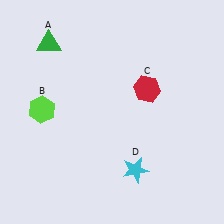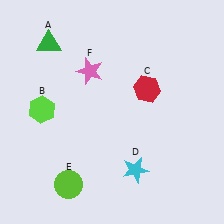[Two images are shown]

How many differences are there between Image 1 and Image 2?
There are 2 differences between the two images.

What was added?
A lime circle (E), a pink star (F) were added in Image 2.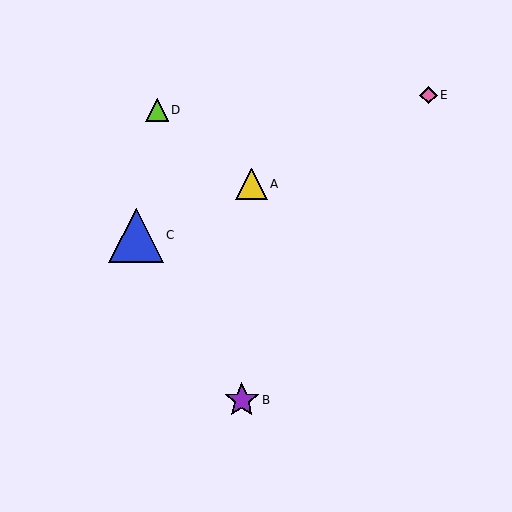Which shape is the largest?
The blue triangle (labeled C) is the largest.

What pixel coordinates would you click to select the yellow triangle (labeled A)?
Click at (251, 184) to select the yellow triangle A.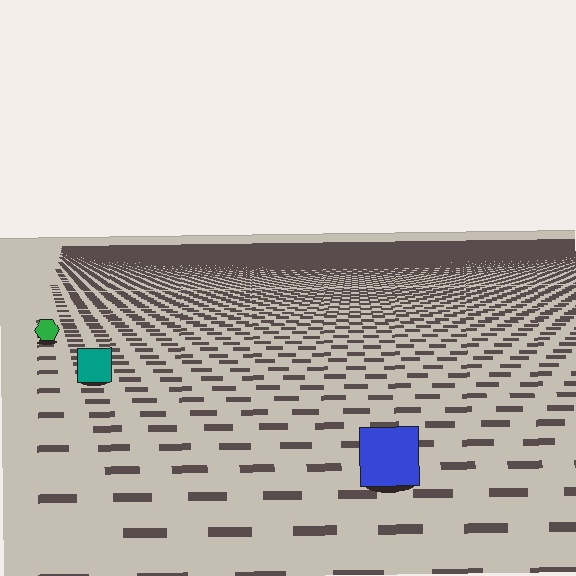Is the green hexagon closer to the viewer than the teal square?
No. The teal square is closer — you can tell from the texture gradient: the ground texture is coarser near it.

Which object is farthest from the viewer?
The green hexagon is farthest from the viewer. It appears smaller and the ground texture around it is denser.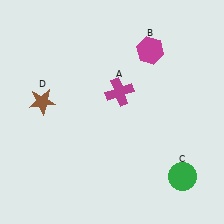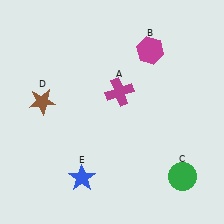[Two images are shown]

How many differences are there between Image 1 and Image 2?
There is 1 difference between the two images.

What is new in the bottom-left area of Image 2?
A blue star (E) was added in the bottom-left area of Image 2.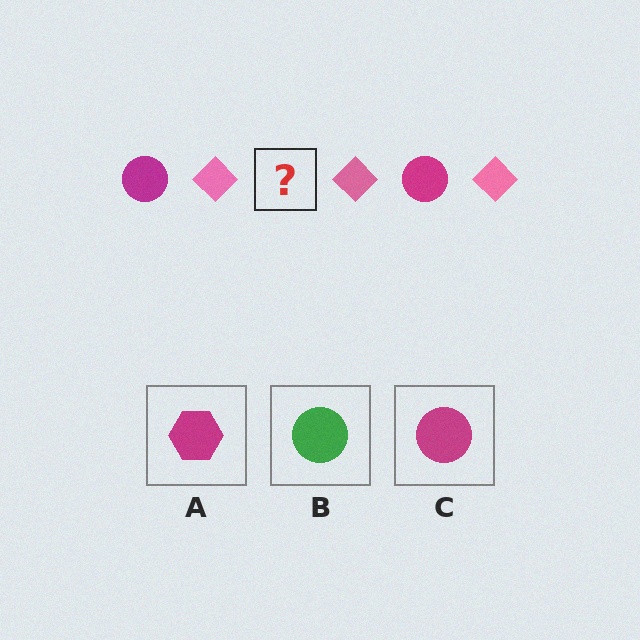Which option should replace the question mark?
Option C.